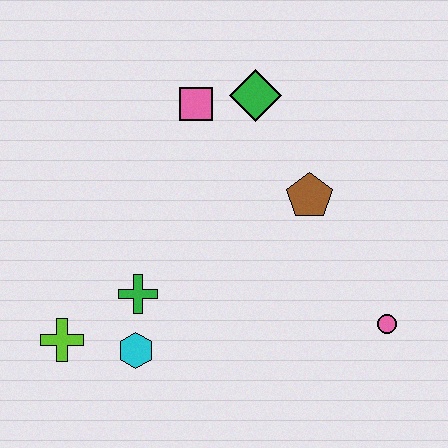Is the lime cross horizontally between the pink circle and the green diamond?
No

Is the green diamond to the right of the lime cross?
Yes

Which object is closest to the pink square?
The green diamond is closest to the pink square.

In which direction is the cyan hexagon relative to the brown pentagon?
The cyan hexagon is to the left of the brown pentagon.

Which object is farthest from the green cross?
The pink circle is farthest from the green cross.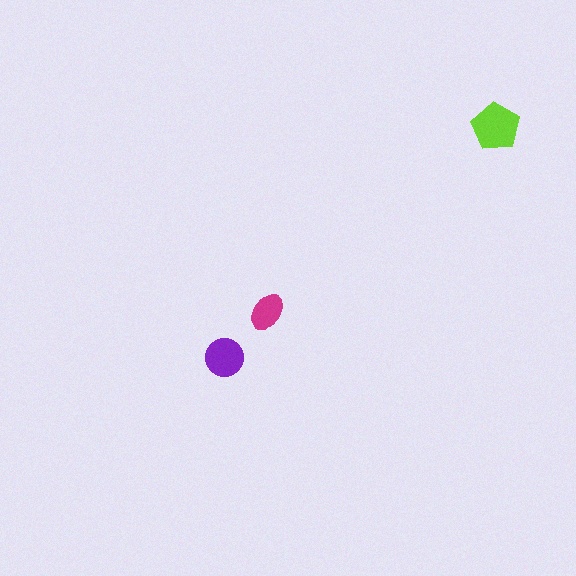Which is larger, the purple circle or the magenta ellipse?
The purple circle.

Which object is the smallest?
The magenta ellipse.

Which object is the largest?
The lime pentagon.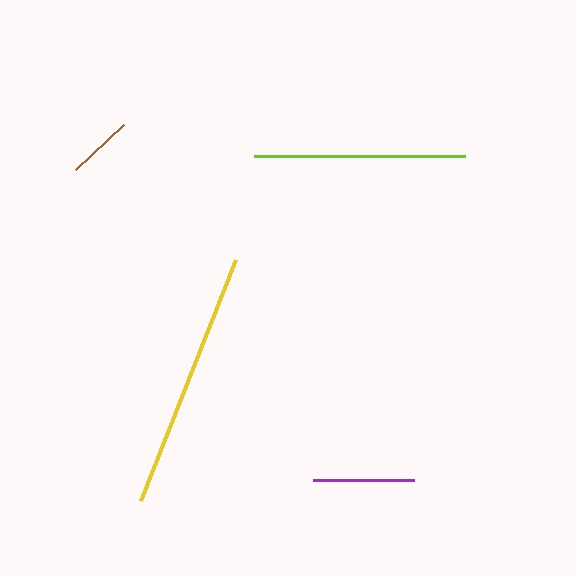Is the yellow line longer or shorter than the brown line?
The yellow line is longer than the brown line.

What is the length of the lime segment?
The lime segment is approximately 210 pixels long.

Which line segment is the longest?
The yellow line is the longest at approximately 259 pixels.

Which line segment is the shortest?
The brown line is the shortest at approximately 66 pixels.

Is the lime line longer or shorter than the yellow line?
The yellow line is longer than the lime line.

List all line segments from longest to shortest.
From longest to shortest: yellow, lime, purple, brown.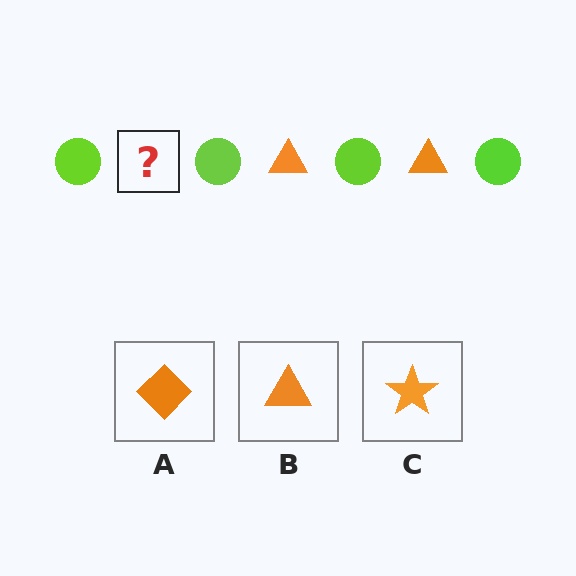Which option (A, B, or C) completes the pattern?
B.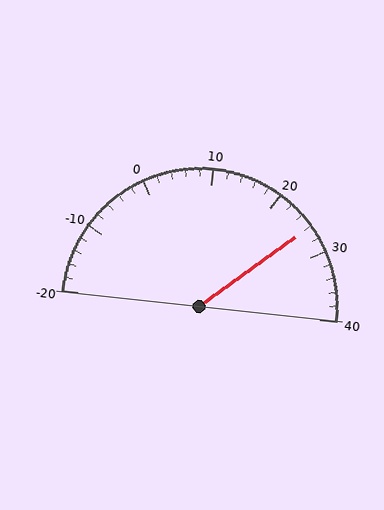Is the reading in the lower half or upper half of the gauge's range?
The reading is in the upper half of the range (-20 to 40).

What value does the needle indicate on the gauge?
The needle indicates approximately 26.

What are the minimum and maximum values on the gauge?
The gauge ranges from -20 to 40.